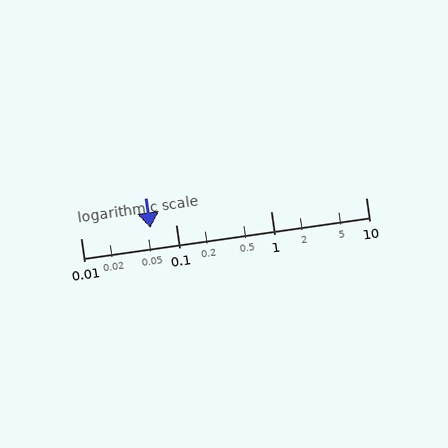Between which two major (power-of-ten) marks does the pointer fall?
The pointer is between 0.01 and 0.1.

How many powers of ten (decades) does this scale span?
The scale spans 3 decades, from 0.01 to 10.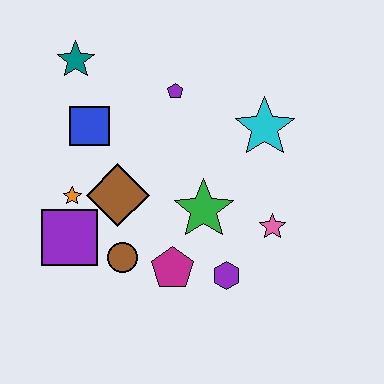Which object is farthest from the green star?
The teal star is farthest from the green star.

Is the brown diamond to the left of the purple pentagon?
Yes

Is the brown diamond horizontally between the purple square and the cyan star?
Yes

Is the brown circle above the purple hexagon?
Yes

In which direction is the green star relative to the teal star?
The green star is below the teal star.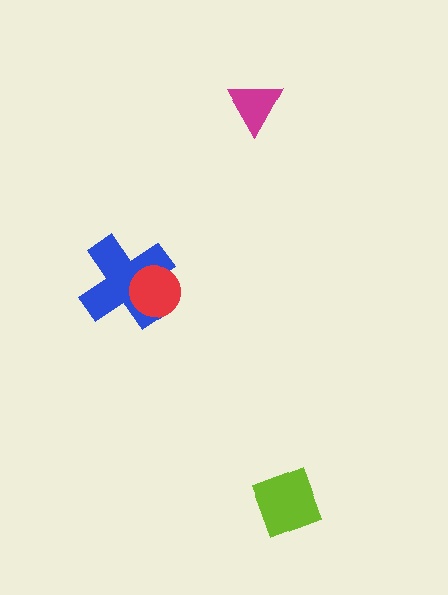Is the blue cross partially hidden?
Yes, it is partially covered by another shape.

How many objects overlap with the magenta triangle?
0 objects overlap with the magenta triangle.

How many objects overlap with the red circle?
1 object overlaps with the red circle.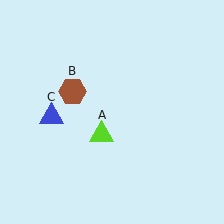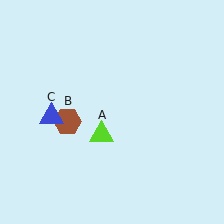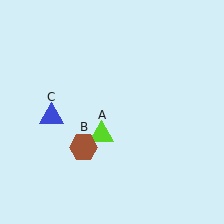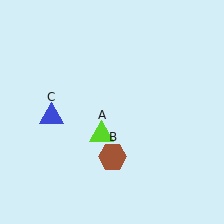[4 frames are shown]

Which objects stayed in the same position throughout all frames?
Lime triangle (object A) and blue triangle (object C) remained stationary.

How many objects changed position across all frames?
1 object changed position: brown hexagon (object B).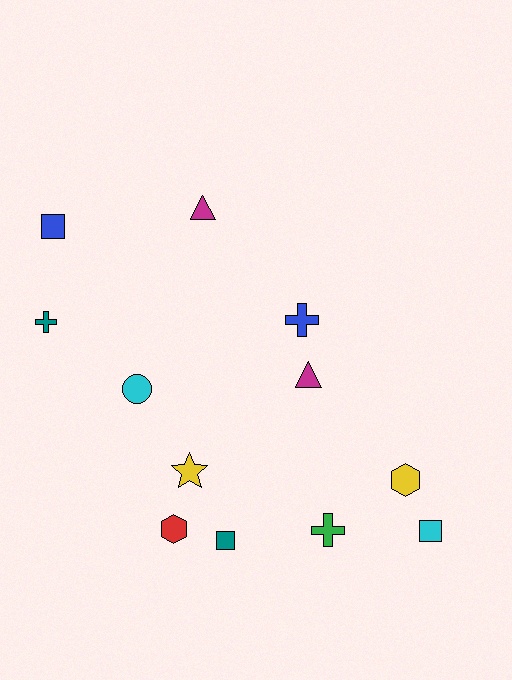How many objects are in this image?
There are 12 objects.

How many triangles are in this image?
There are 2 triangles.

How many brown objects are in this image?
There are no brown objects.